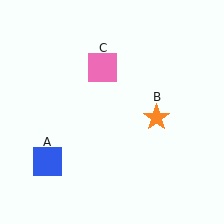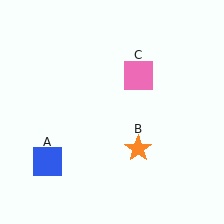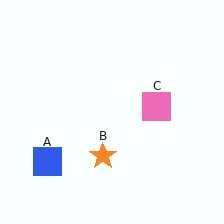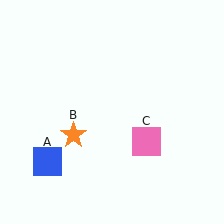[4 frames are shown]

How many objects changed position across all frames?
2 objects changed position: orange star (object B), pink square (object C).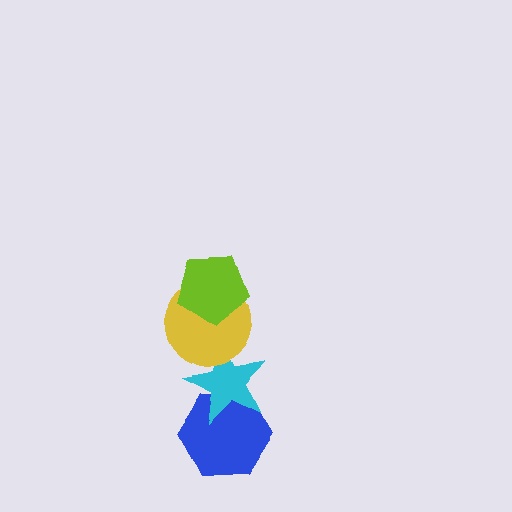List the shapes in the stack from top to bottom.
From top to bottom: the lime pentagon, the yellow circle, the cyan star, the blue hexagon.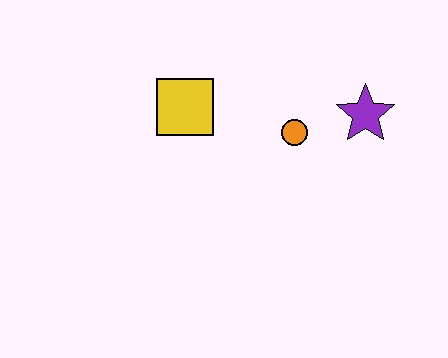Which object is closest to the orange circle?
The purple star is closest to the orange circle.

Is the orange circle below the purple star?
Yes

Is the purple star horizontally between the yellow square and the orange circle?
No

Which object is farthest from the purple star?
The yellow square is farthest from the purple star.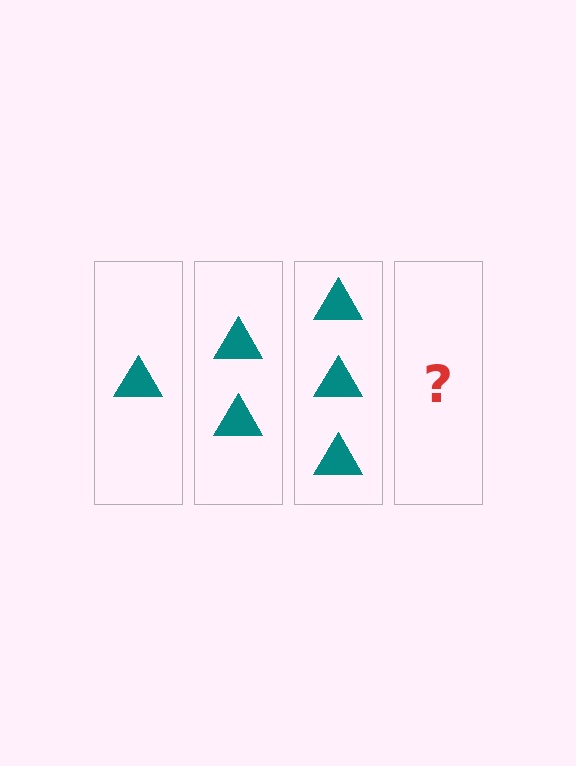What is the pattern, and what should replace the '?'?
The pattern is that each step adds one more triangle. The '?' should be 4 triangles.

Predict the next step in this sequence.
The next step is 4 triangles.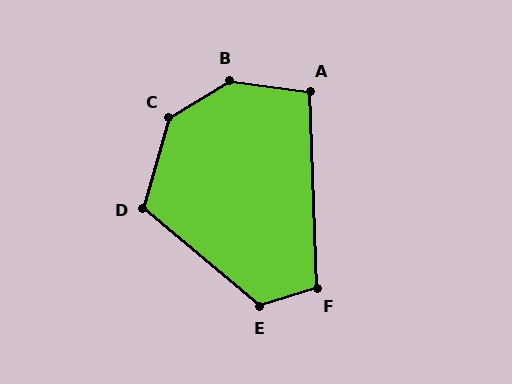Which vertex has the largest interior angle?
B, at approximately 141 degrees.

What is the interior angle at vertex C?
Approximately 138 degrees (obtuse).